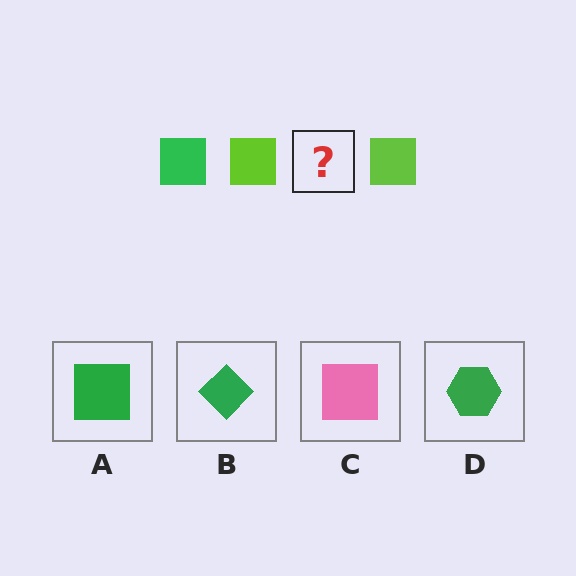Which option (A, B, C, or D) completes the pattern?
A.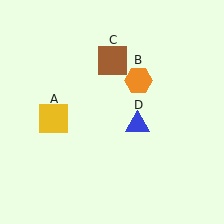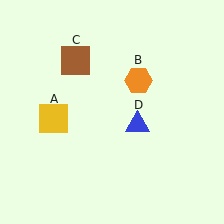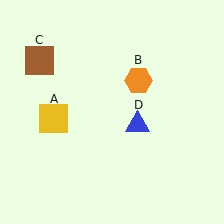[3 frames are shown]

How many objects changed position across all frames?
1 object changed position: brown square (object C).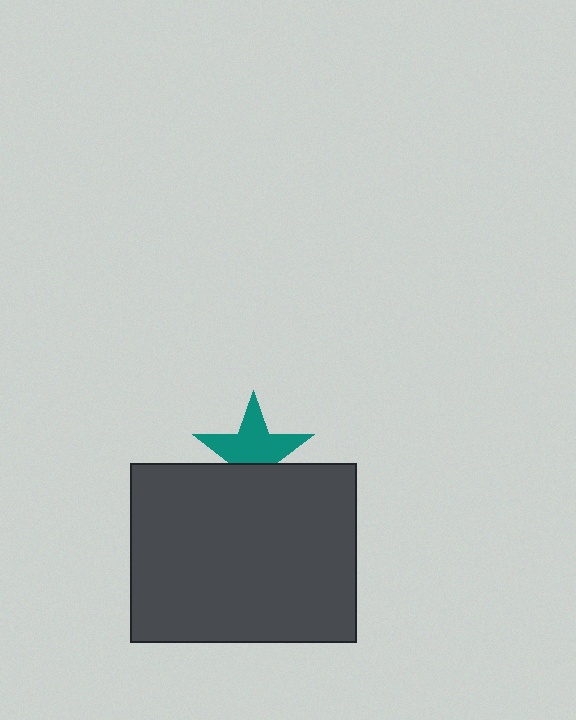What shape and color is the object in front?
The object in front is a dark gray rectangle.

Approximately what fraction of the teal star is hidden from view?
Roughly 35% of the teal star is hidden behind the dark gray rectangle.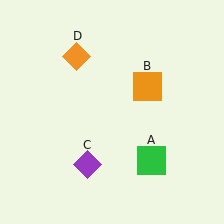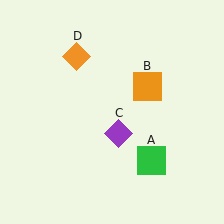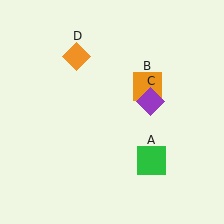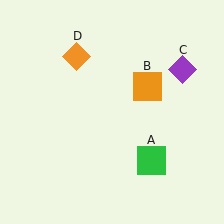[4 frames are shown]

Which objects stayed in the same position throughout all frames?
Green square (object A) and orange square (object B) and orange diamond (object D) remained stationary.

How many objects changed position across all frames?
1 object changed position: purple diamond (object C).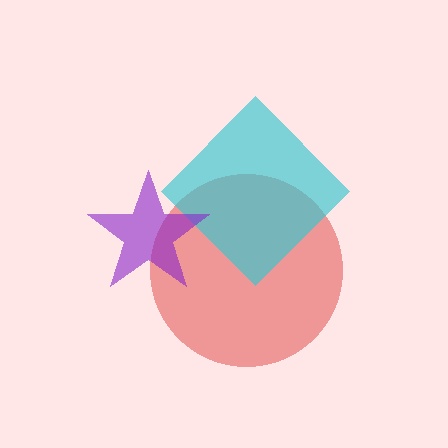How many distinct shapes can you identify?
There are 3 distinct shapes: a red circle, a cyan diamond, a purple star.